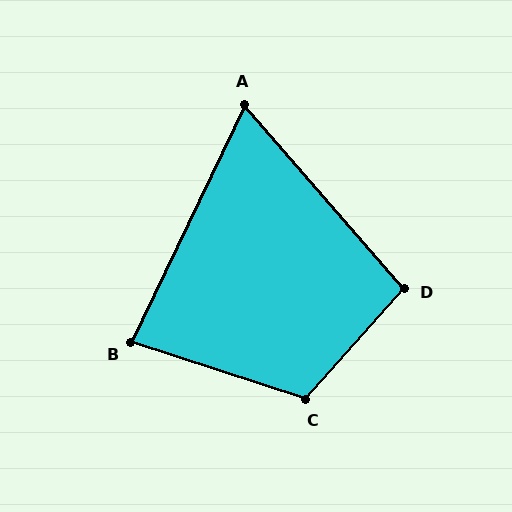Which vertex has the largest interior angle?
C, at approximately 113 degrees.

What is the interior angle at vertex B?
Approximately 83 degrees (acute).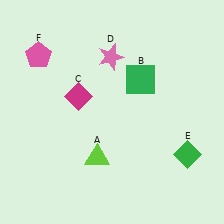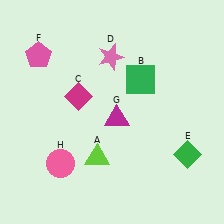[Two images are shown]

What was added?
A magenta triangle (G), a pink circle (H) were added in Image 2.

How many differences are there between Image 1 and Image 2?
There are 2 differences between the two images.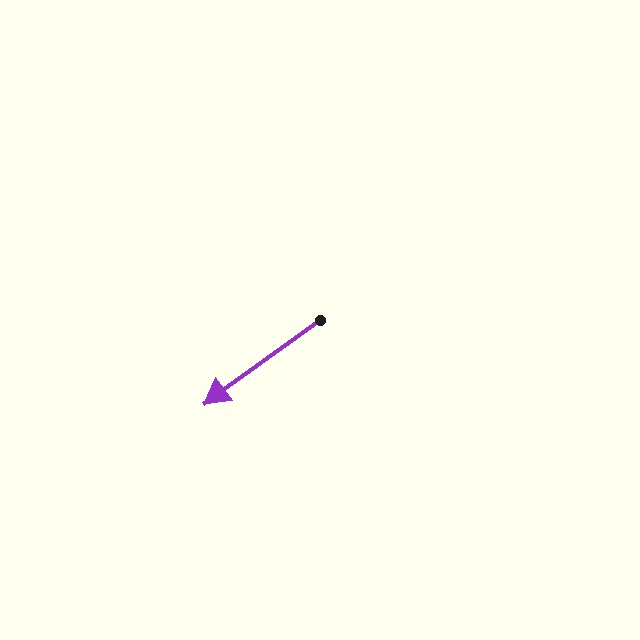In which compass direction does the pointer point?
Southwest.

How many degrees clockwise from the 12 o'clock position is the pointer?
Approximately 234 degrees.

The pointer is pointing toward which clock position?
Roughly 8 o'clock.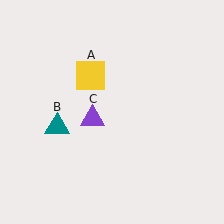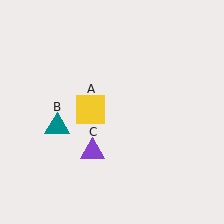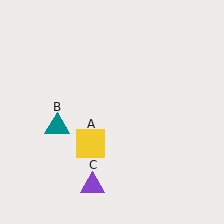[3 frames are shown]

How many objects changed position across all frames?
2 objects changed position: yellow square (object A), purple triangle (object C).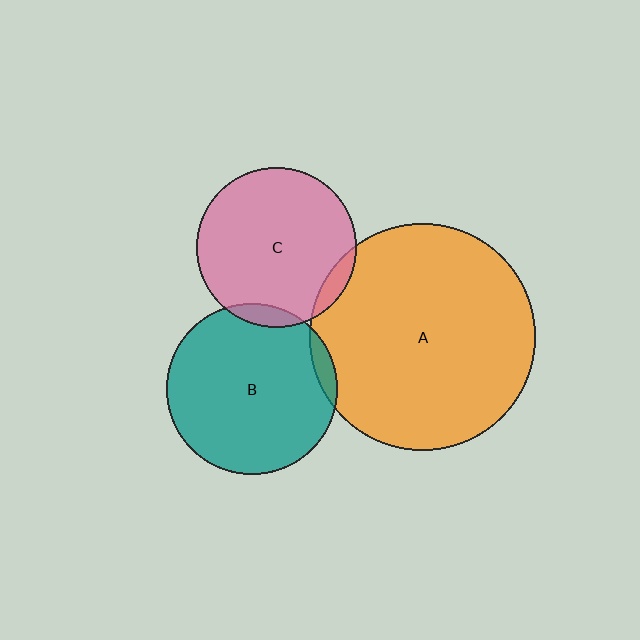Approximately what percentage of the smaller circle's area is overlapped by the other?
Approximately 5%.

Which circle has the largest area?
Circle A (orange).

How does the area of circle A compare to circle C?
Approximately 2.0 times.